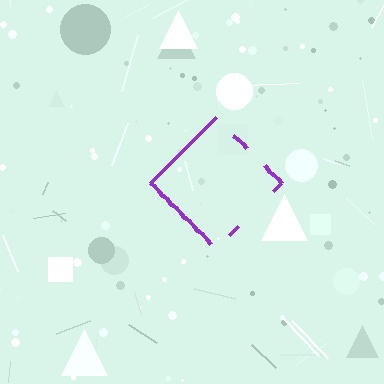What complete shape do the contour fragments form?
The contour fragments form a diamond.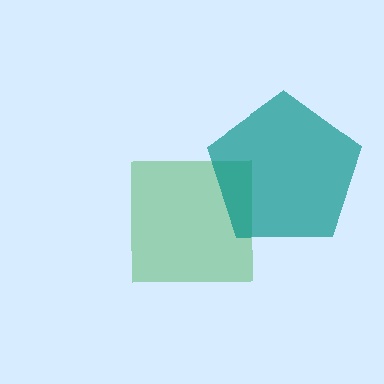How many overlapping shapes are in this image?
There are 2 overlapping shapes in the image.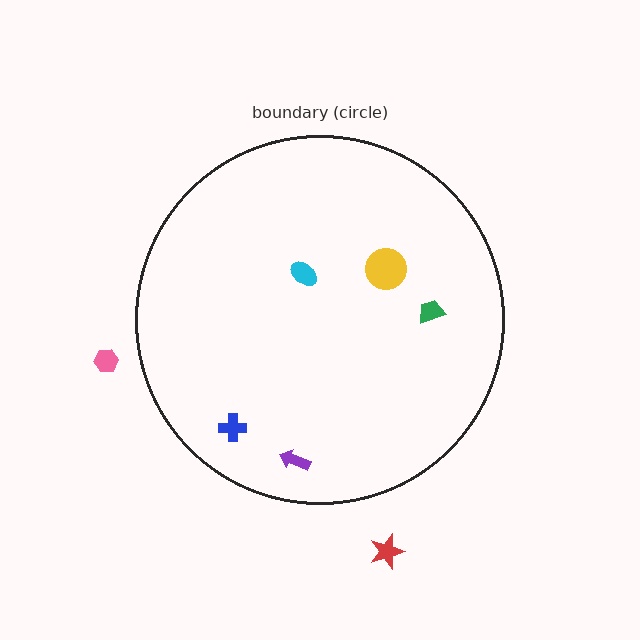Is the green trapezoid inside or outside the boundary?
Inside.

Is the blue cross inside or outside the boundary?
Inside.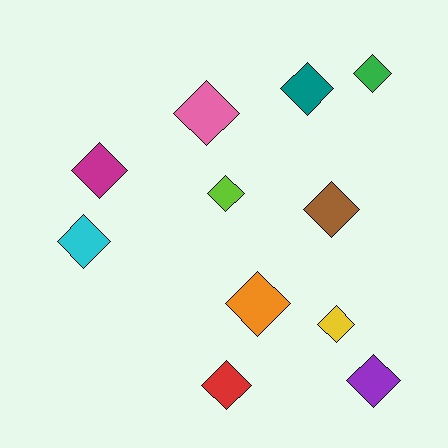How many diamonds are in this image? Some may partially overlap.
There are 11 diamonds.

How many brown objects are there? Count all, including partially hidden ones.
There is 1 brown object.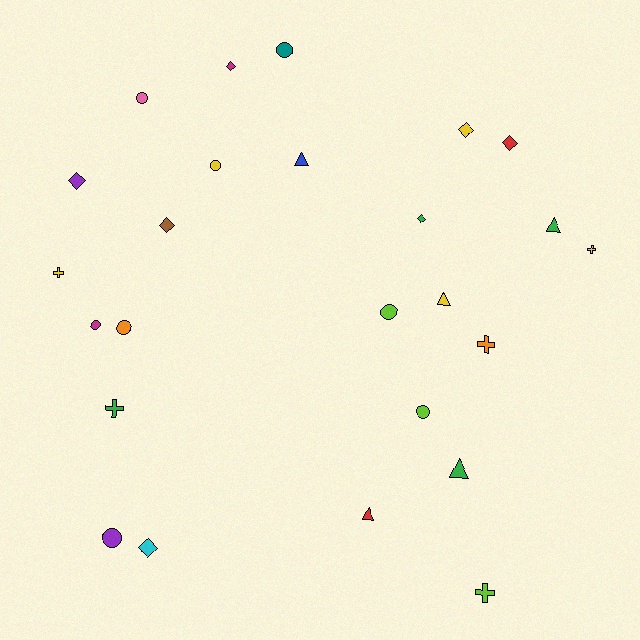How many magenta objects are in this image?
There are 2 magenta objects.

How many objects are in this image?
There are 25 objects.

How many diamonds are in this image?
There are 7 diamonds.